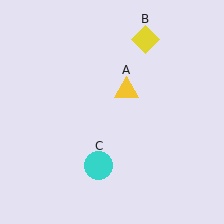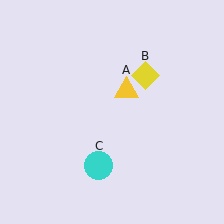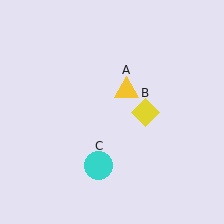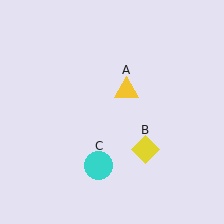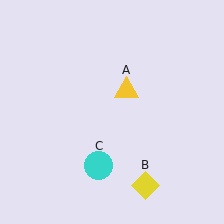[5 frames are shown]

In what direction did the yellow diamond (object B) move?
The yellow diamond (object B) moved down.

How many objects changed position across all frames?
1 object changed position: yellow diamond (object B).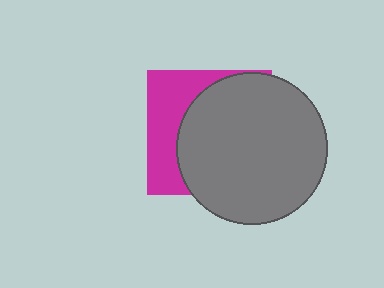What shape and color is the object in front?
The object in front is a gray circle.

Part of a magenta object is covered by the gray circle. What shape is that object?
It is a square.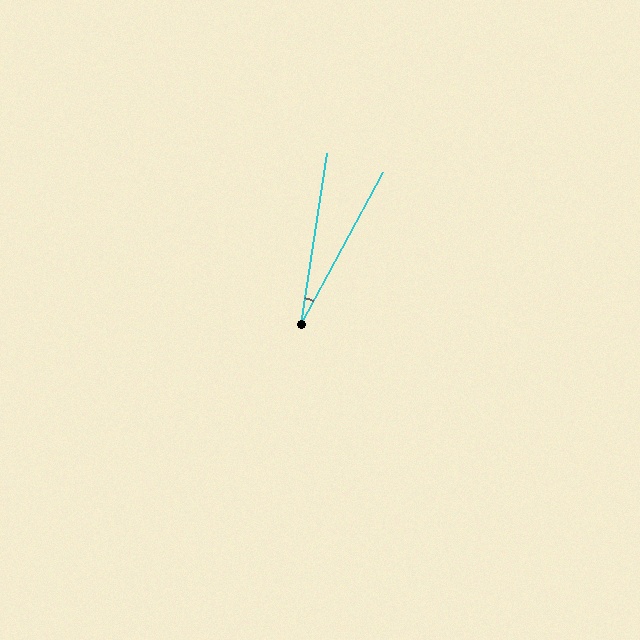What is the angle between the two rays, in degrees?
Approximately 20 degrees.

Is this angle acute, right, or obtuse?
It is acute.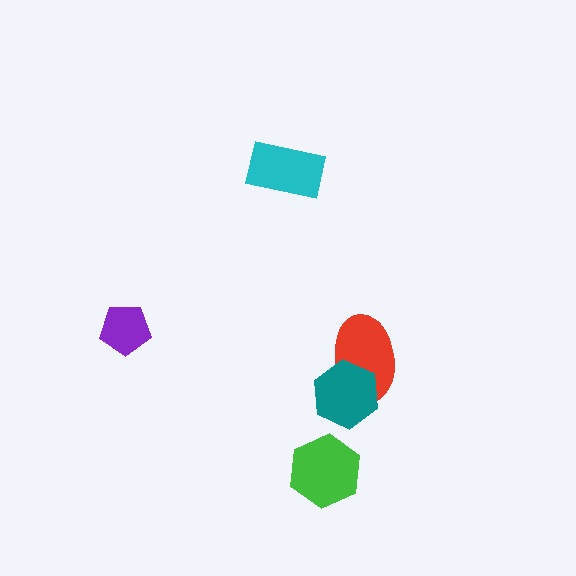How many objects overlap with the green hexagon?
0 objects overlap with the green hexagon.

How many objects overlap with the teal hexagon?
1 object overlaps with the teal hexagon.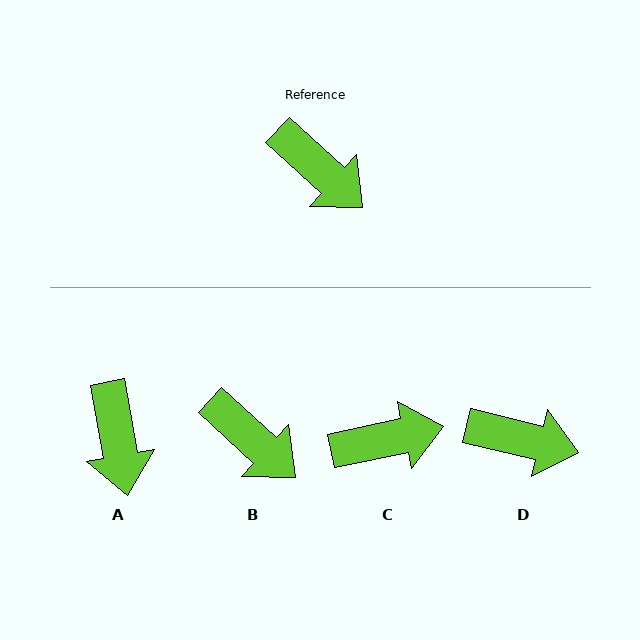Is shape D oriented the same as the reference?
No, it is off by about 29 degrees.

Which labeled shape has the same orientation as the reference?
B.